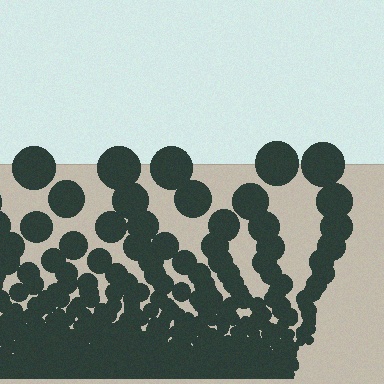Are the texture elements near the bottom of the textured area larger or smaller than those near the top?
Smaller. The gradient is inverted — elements near the bottom are smaller and denser.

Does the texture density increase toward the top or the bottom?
Density increases toward the bottom.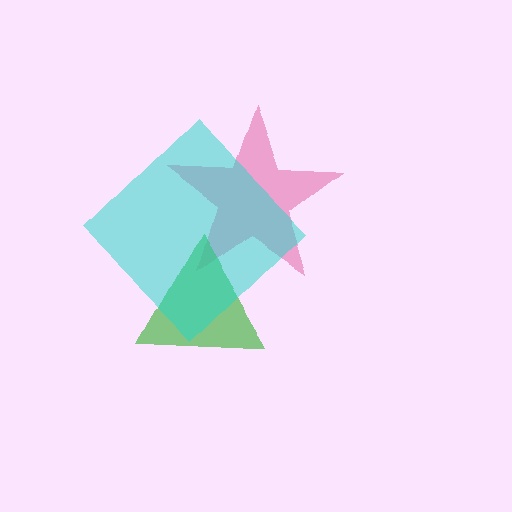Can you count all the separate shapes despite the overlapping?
Yes, there are 3 separate shapes.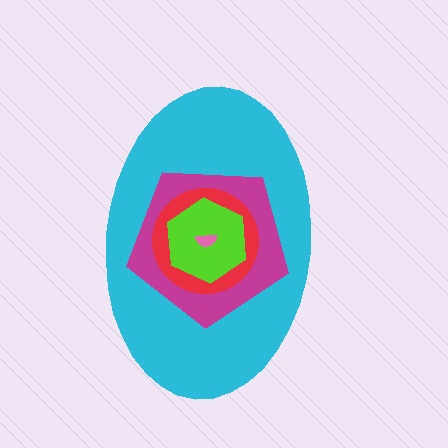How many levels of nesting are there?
5.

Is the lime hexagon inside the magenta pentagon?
Yes.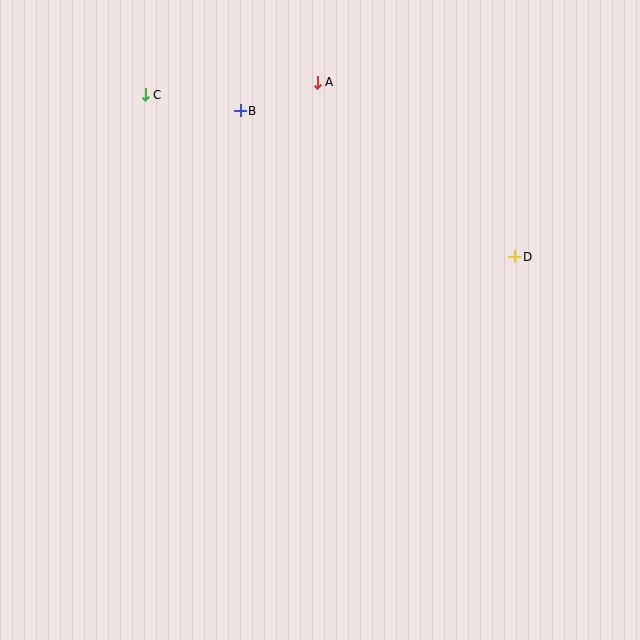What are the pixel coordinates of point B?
Point B is at (240, 111).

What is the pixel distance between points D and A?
The distance between D and A is 264 pixels.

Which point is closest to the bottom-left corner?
Point C is closest to the bottom-left corner.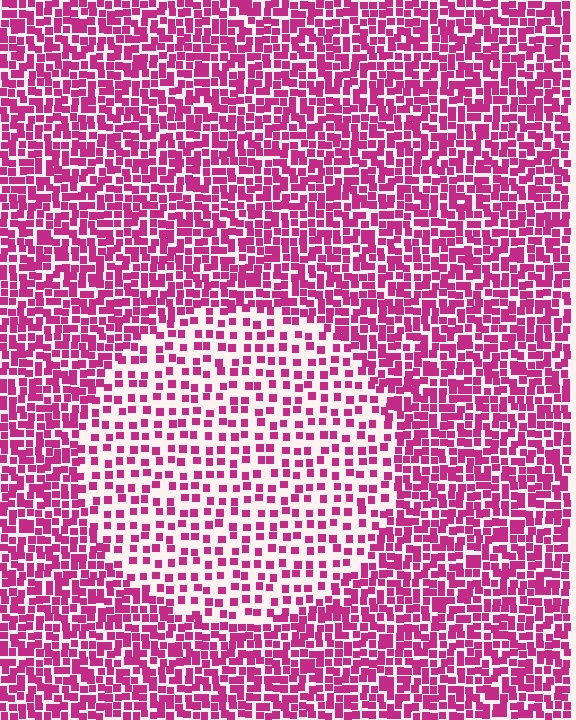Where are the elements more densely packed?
The elements are more densely packed outside the circle boundary.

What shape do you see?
I see a circle.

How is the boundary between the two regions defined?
The boundary is defined by a change in element density (approximately 2.1x ratio). All elements are the same color, size, and shape.